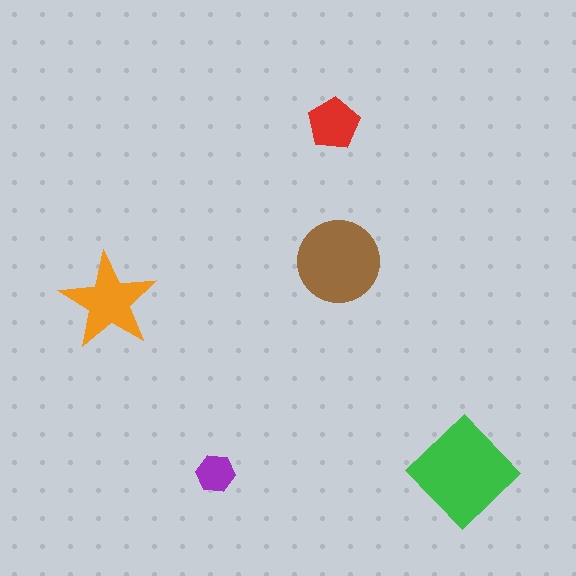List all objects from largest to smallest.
The green diamond, the brown circle, the orange star, the red pentagon, the purple hexagon.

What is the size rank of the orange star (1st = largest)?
3rd.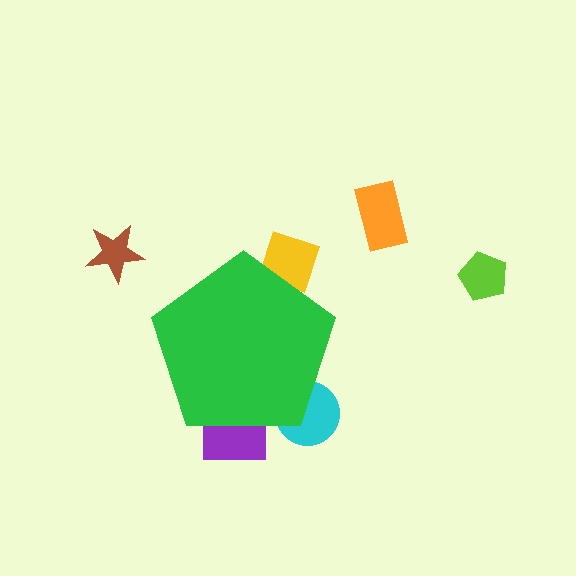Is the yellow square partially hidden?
Yes, the yellow square is partially hidden behind the green pentagon.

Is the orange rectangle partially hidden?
No, the orange rectangle is fully visible.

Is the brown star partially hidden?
No, the brown star is fully visible.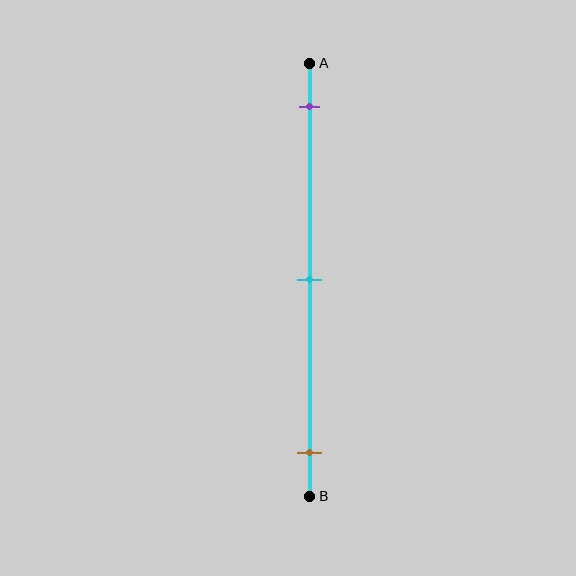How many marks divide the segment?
There are 3 marks dividing the segment.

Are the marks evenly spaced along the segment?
Yes, the marks are approximately evenly spaced.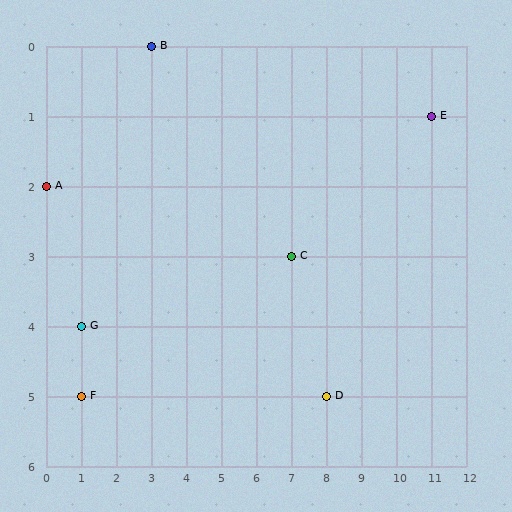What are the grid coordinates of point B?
Point B is at grid coordinates (3, 0).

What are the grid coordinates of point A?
Point A is at grid coordinates (0, 2).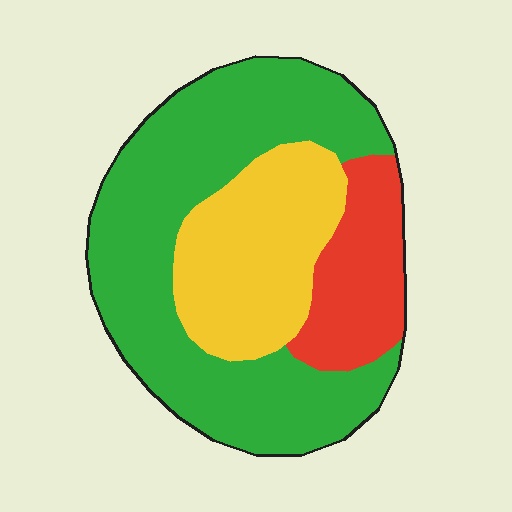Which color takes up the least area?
Red, at roughly 15%.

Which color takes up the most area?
Green, at roughly 55%.